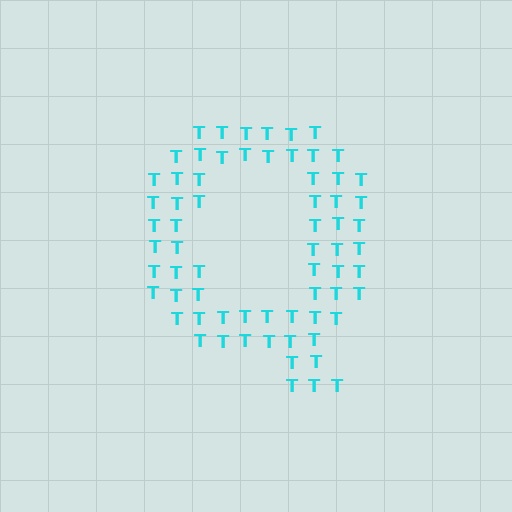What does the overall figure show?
The overall figure shows the letter Q.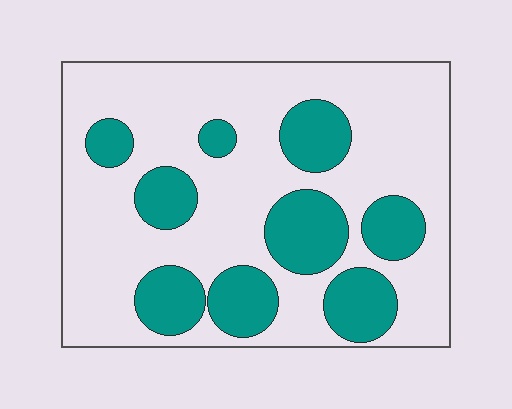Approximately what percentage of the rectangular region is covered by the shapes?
Approximately 30%.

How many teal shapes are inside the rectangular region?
9.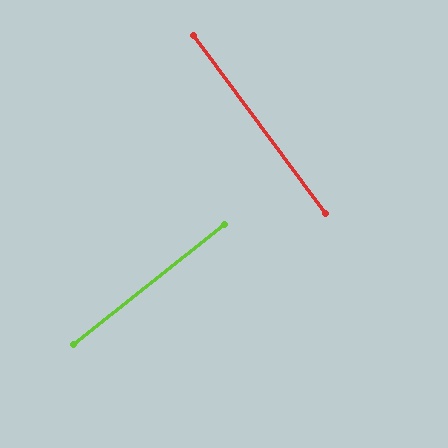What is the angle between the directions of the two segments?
Approximately 88 degrees.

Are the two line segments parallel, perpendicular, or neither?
Perpendicular — they meet at approximately 88°.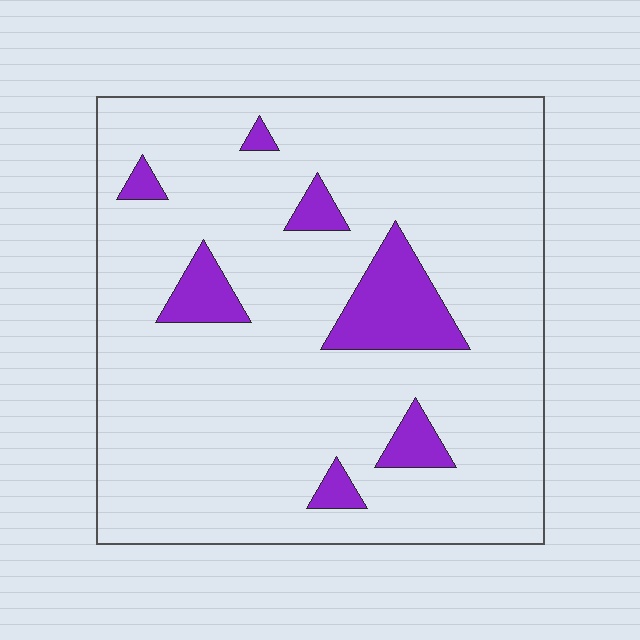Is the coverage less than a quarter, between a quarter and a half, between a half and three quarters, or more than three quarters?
Less than a quarter.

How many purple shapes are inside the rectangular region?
7.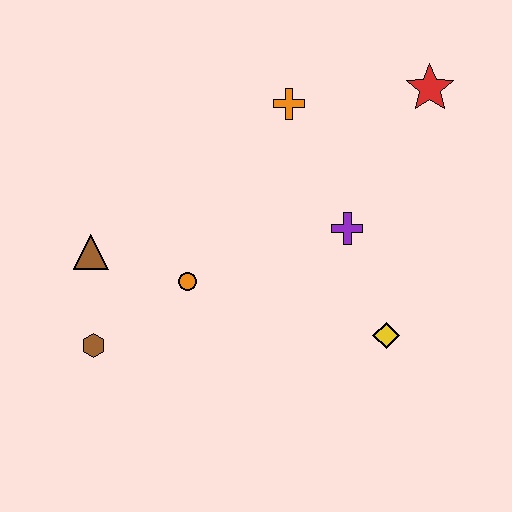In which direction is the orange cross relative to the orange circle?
The orange cross is above the orange circle.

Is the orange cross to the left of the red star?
Yes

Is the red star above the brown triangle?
Yes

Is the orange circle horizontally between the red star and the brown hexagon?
Yes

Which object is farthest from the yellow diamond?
The brown triangle is farthest from the yellow diamond.